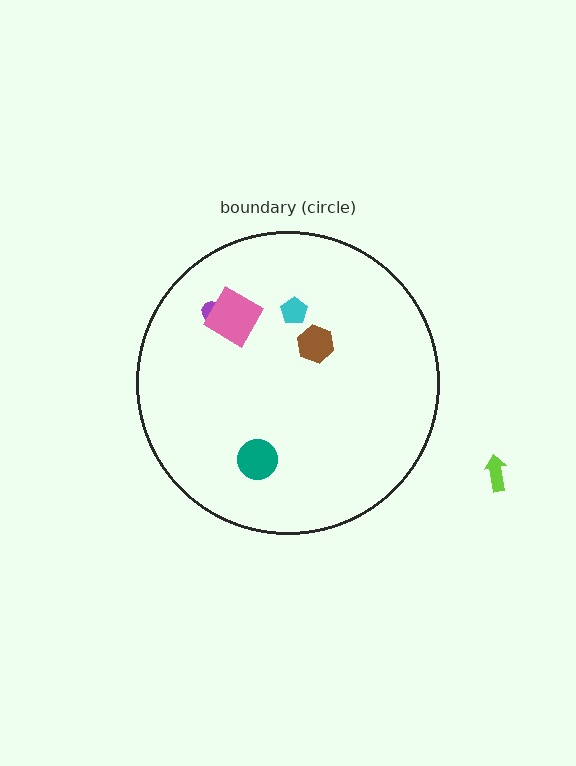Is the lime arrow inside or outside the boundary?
Outside.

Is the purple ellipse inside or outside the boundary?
Inside.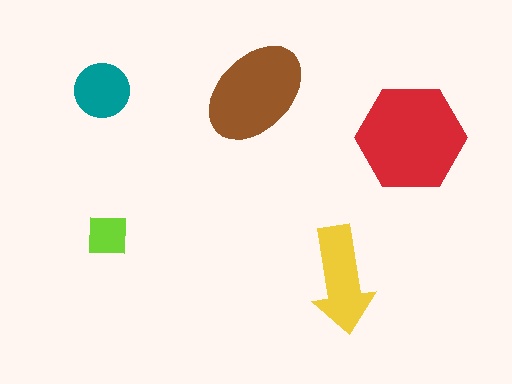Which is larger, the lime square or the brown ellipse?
The brown ellipse.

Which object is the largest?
The red hexagon.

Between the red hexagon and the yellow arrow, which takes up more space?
The red hexagon.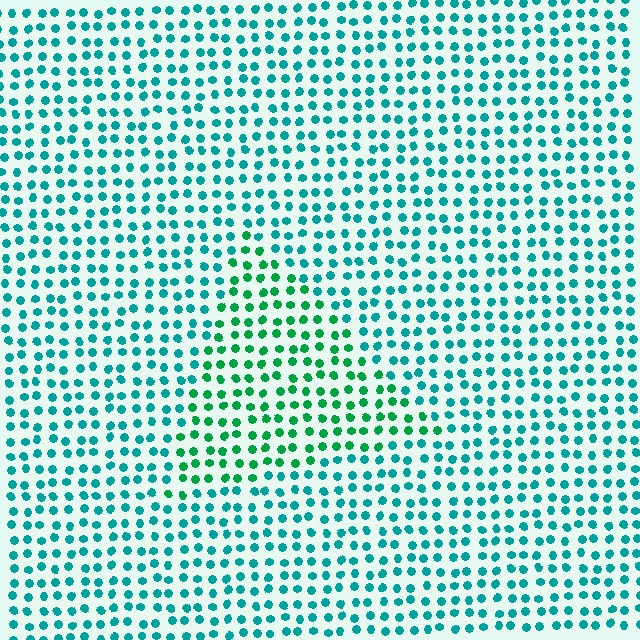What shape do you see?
I see a triangle.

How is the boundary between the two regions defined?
The boundary is defined purely by a slight shift in hue (about 33 degrees). Spacing, size, and orientation are identical on both sides.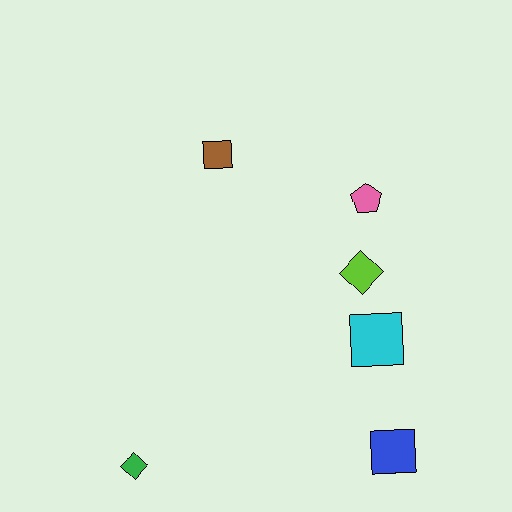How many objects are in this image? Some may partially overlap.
There are 6 objects.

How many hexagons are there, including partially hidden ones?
There are no hexagons.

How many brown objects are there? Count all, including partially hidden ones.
There is 1 brown object.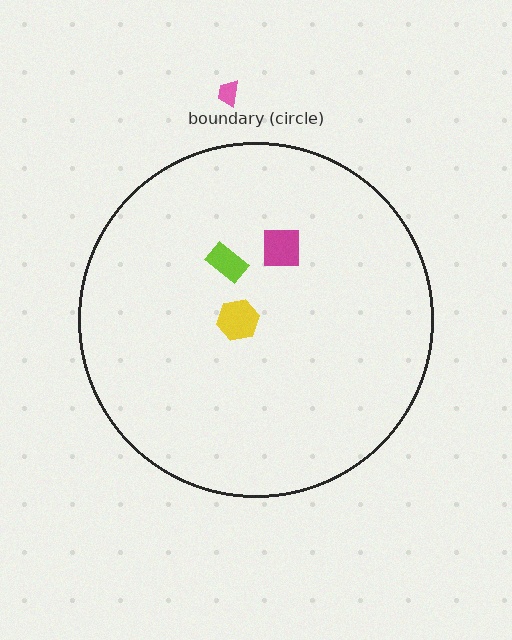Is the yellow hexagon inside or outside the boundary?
Inside.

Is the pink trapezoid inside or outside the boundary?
Outside.